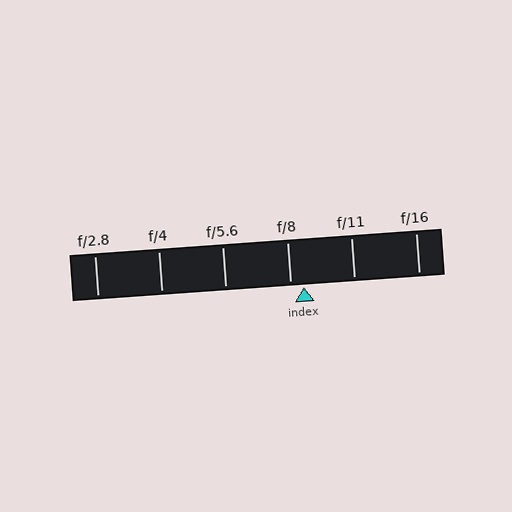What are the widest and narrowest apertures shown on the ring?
The widest aperture shown is f/2.8 and the narrowest is f/16.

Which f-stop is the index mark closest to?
The index mark is closest to f/8.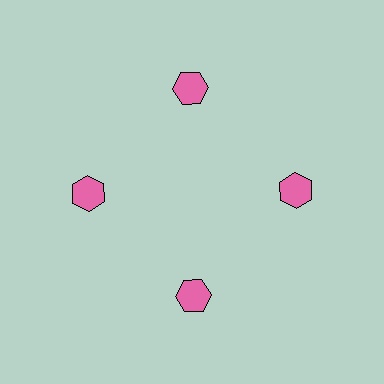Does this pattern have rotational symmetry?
Yes, this pattern has 4-fold rotational symmetry. It looks the same after rotating 90 degrees around the center.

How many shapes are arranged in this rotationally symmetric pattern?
There are 4 shapes, arranged in 4 groups of 1.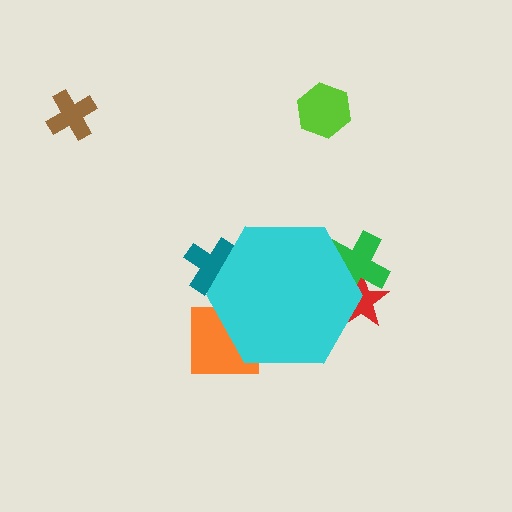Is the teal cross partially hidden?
Yes, the teal cross is partially hidden behind the cyan hexagon.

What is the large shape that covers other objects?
A cyan hexagon.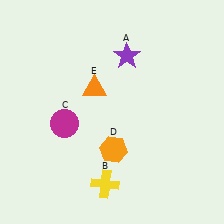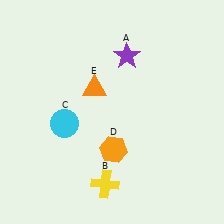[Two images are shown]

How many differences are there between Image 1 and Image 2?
There is 1 difference between the two images.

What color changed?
The circle (C) changed from magenta in Image 1 to cyan in Image 2.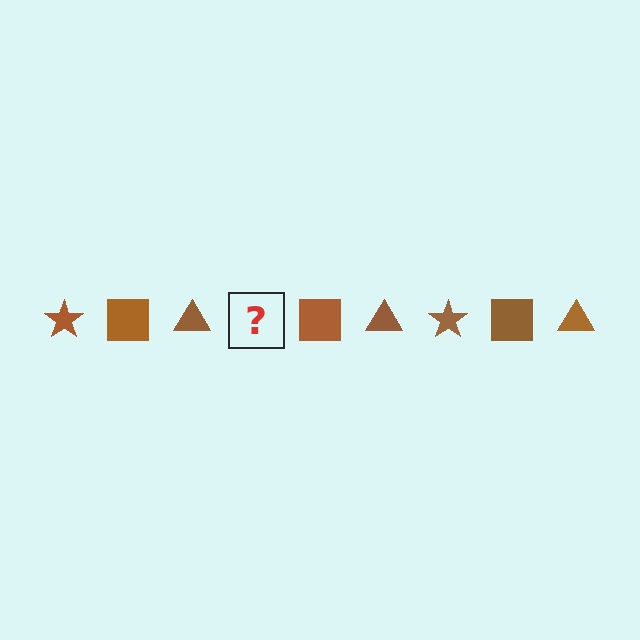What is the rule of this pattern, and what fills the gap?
The rule is that the pattern cycles through star, square, triangle shapes in brown. The gap should be filled with a brown star.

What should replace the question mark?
The question mark should be replaced with a brown star.